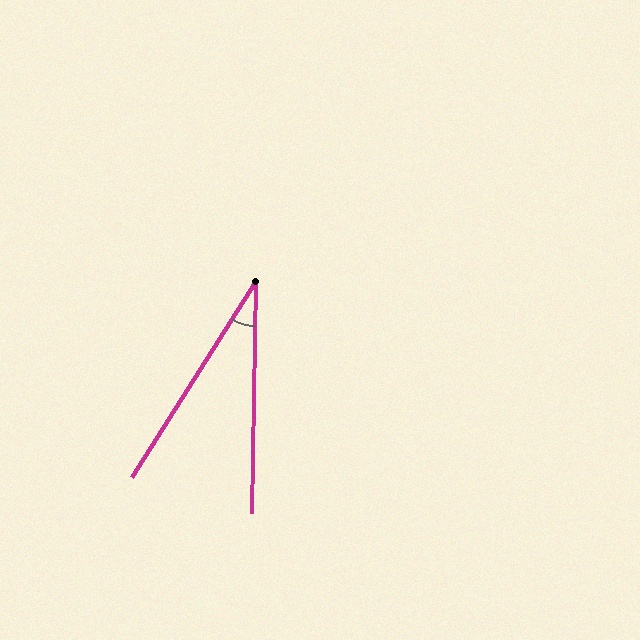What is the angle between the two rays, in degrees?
Approximately 32 degrees.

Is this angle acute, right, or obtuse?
It is acute.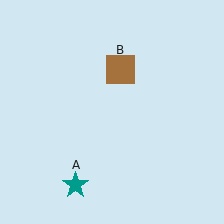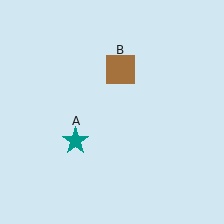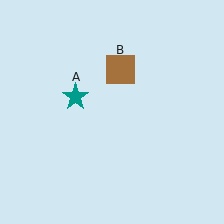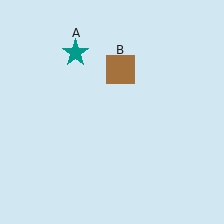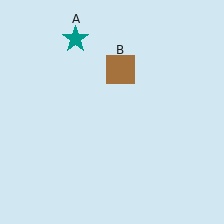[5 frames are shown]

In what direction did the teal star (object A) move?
The teal star (object A) moved up.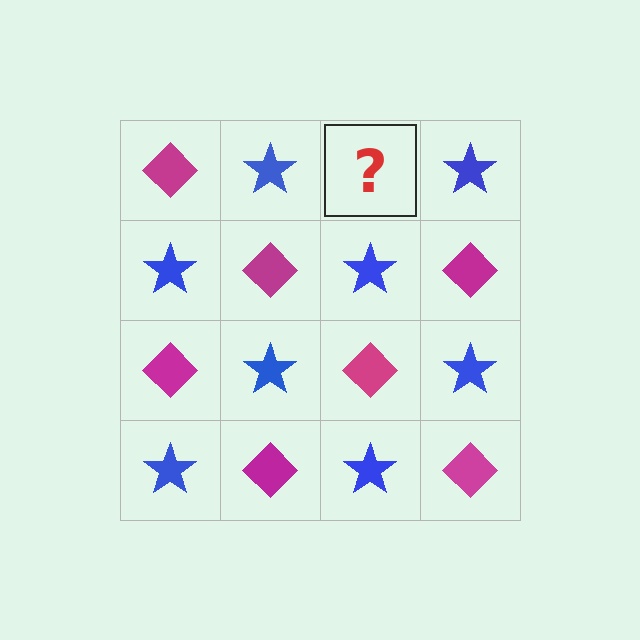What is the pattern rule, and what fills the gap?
The rule is that it alternates magenta diamond and blue star in a checkerboard pattern. The gap should be filled with a magenta diamond.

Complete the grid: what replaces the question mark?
The question mark should be replaced with a magenta diamond.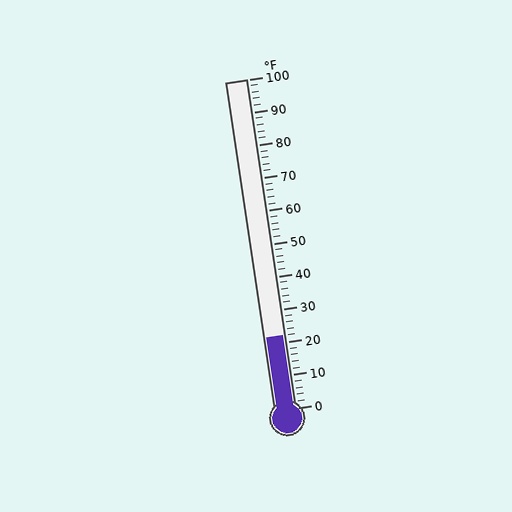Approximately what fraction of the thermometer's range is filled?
The thermometer is filled to approximately 20% of its range.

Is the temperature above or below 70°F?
The temperature is below 70°F.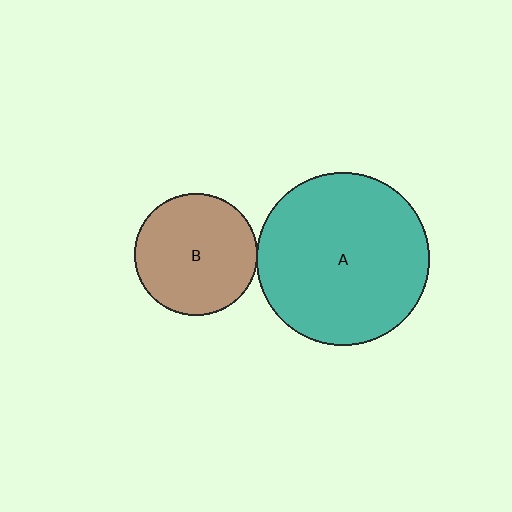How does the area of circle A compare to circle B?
Approximately 2.0 times.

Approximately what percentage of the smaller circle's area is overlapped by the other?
Approximately 5%.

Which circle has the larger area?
Circle A (teal).